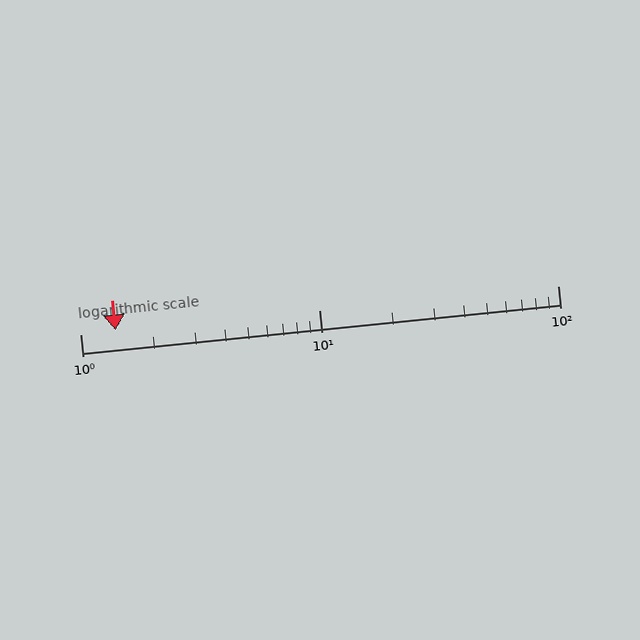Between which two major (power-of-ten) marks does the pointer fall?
The pointer is between 1 and 10.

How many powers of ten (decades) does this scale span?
The scale spans 2 decades, from 1 to 100.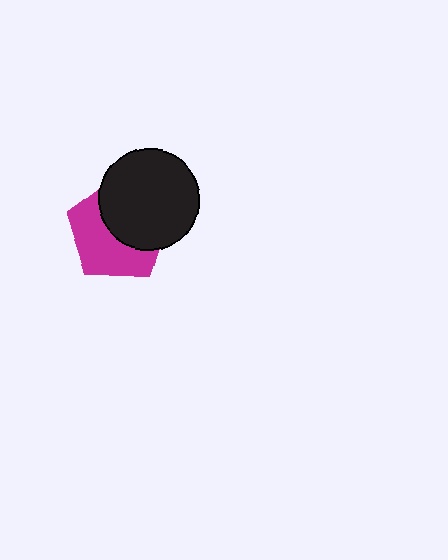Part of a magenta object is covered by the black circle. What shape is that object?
It is a pentagon.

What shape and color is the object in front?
The object in front is a black circle.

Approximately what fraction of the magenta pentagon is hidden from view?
Roughly 49% of the magenta pentagon is hidden behind the black circle.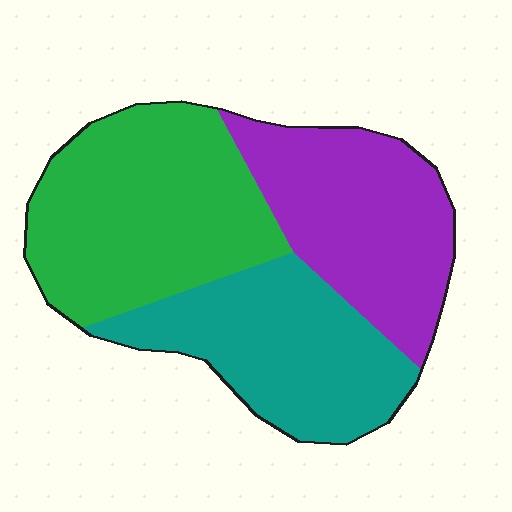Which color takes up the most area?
Green, at roughly 40%.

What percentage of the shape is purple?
Purple covers 31% of the shape.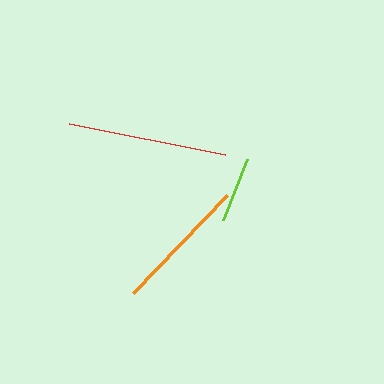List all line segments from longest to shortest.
From longest to shortest: red, orange, lime.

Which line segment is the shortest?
The lime line is the shortest at approximately 65 pixels.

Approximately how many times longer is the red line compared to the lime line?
The red line is approximately 2.4 times the length of the lime line.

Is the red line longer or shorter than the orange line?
The red line is longer than the orange line.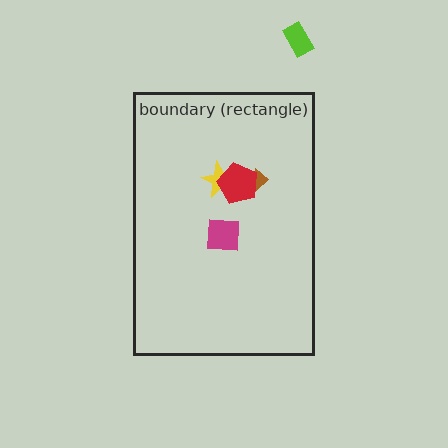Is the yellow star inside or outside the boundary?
Inside.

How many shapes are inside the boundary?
4 inside, 1 outside.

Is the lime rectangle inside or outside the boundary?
Outside.